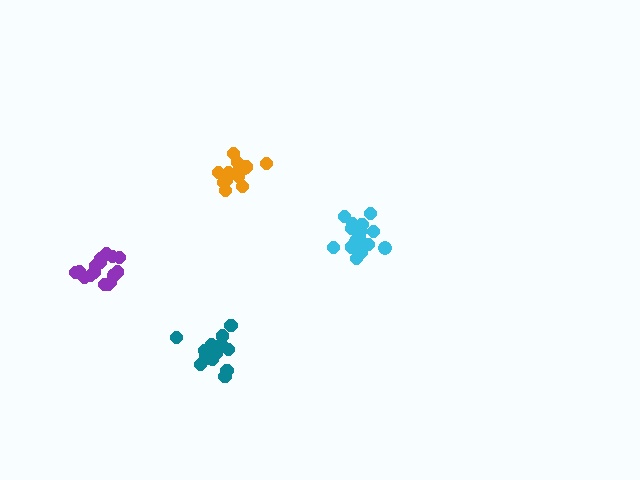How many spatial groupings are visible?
There are 4 spatial groupings.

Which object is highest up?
The orange cluster is topmost.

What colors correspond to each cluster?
The clusters are colored: teal, orange, purple, cyan.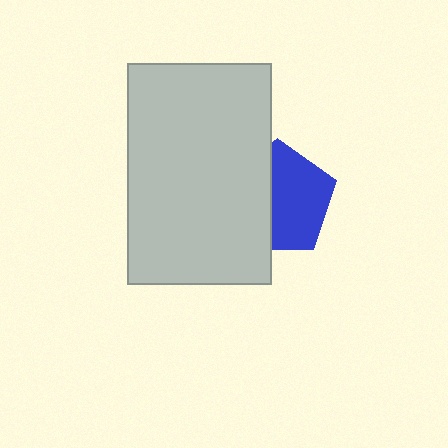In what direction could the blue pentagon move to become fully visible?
The blue pentagon could move right. That would shift it out from behind the light gray rectangle entirely.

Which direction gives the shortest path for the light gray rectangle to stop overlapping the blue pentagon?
Moving left gives the shortest separation.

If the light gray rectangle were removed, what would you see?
You would see the complete blue pentagon.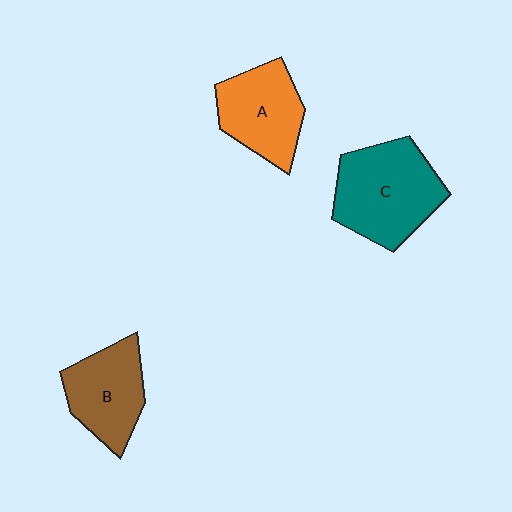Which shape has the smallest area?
Shape B (brown).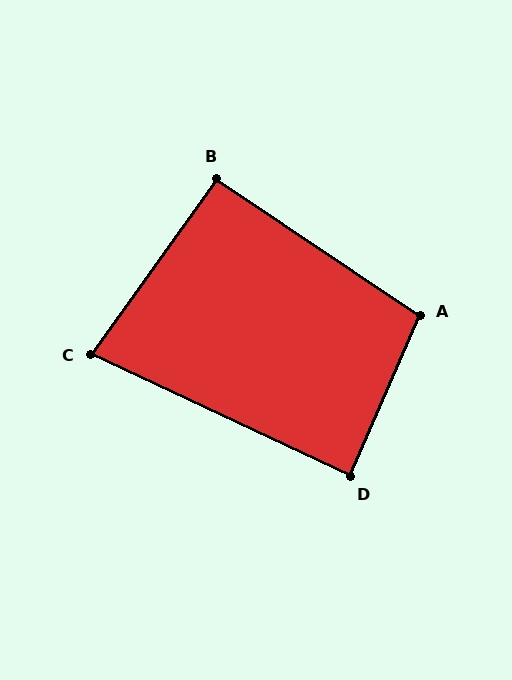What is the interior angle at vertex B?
Approximately 92 degrees (approximately right).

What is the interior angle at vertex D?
Approximately 88 degrees (approximately right).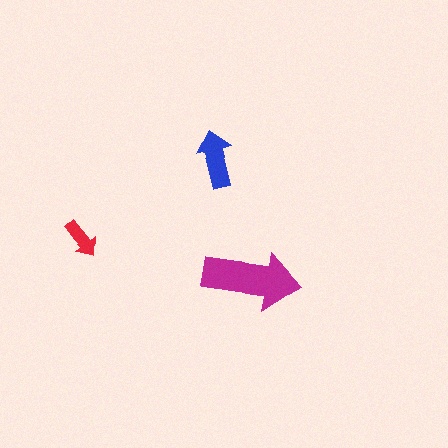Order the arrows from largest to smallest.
the magenta one, the blue one, the red one.